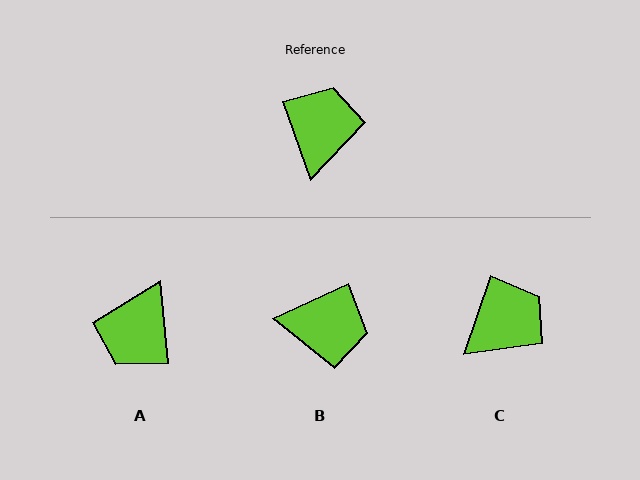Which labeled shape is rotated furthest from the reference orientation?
A, about 166 degrees away.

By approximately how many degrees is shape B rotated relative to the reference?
Approximately 86 degrees clockwise.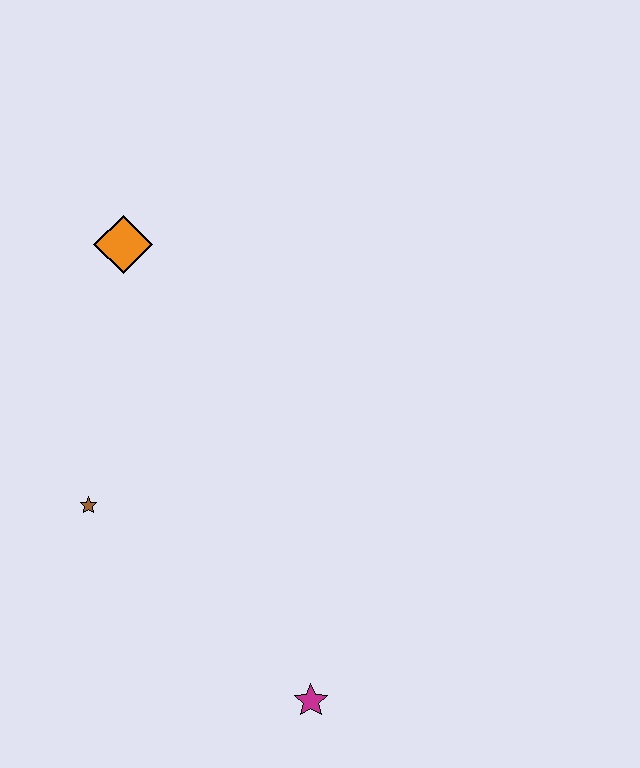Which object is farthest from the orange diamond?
The magenta star is farthest from the orange diamond.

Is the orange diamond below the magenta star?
No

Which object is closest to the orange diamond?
The brown star is closest to the orange diamond.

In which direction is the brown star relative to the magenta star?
The brown star is to the left of the magenta star.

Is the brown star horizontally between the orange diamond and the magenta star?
No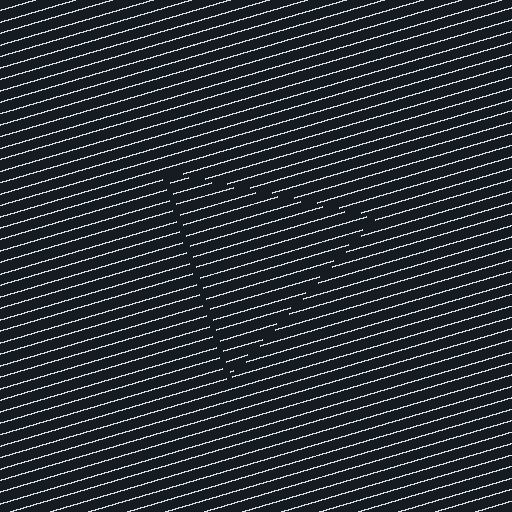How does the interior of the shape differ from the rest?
The interior of the shape contains the same grating, shifted by half a period — the contour is defined by the phase discontinuity where line-ends from the inner and outer gratings abut.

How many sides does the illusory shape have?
3 sides — the line-ends trace a triangle.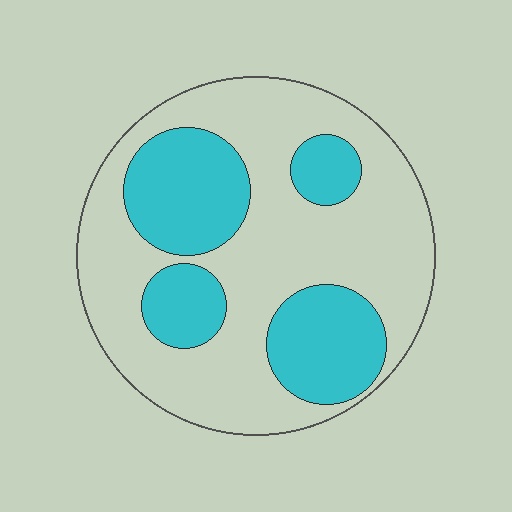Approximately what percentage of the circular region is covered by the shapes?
Approximately 35%.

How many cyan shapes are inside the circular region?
4.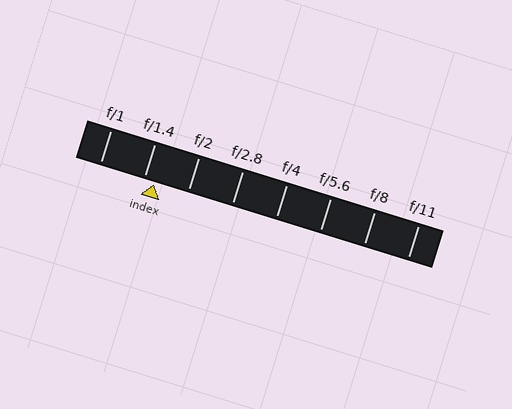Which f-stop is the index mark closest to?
The index mark is closest to f/1.4.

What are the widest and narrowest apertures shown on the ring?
The widest aperture shown is f/1 and the narrowest is f/11.